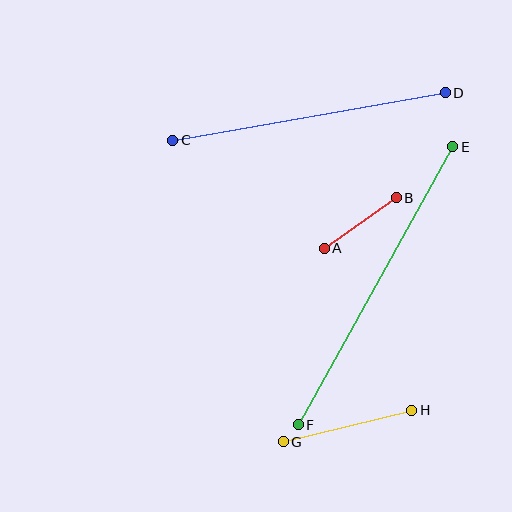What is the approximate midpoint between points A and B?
The midpoint is at approximately (360, 223) pixels.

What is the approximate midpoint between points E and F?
The midpoint is at approximately (376, 286) pixels.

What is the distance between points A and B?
The distance is approximately 88 pixels.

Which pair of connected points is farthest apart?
Points E and F are farthest apart.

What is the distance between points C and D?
The distance is approximately 277 pixels.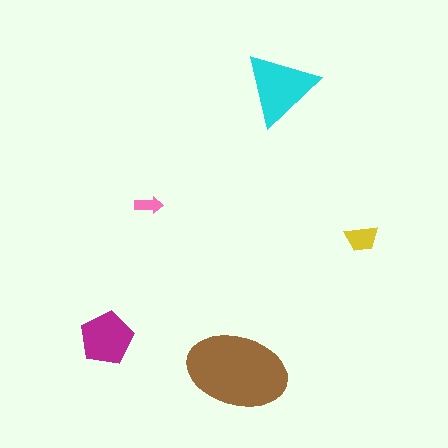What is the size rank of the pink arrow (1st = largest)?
5th.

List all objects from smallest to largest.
The pink arrow, the yellow trapezoid, the magenta pentagon, the cyan triangle, the brown ellipse.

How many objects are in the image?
There are 5 objects in the image.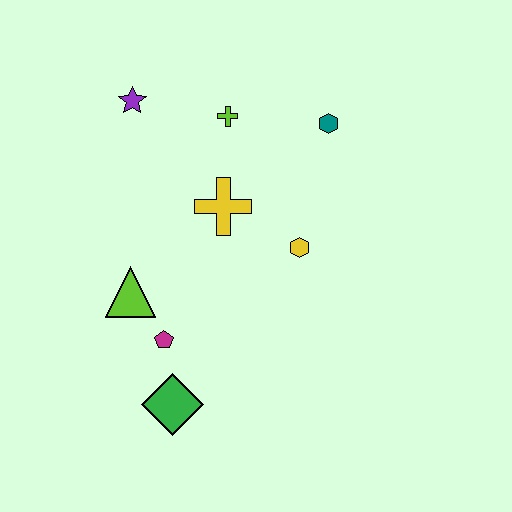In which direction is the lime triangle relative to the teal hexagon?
The lime triangle is to the left of the teal hexagon.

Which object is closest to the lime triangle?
The magenta pentagon is closest to the lime triangle.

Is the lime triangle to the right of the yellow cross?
No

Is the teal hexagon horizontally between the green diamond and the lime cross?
No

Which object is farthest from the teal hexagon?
The green diamond is farthest from the teal hexagon.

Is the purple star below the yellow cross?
No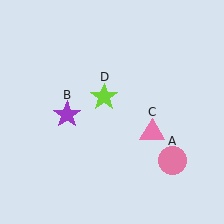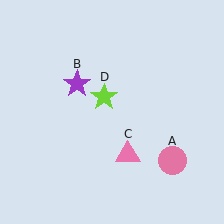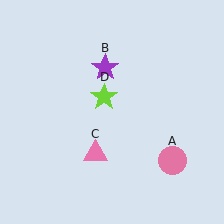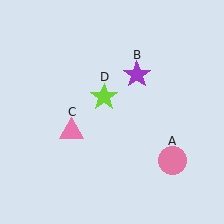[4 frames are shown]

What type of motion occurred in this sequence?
The purple star (object B), pink triangle (object C) rotated clockwise around the center of the scene.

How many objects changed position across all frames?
2 objects changed position: purple star (object B), pink triangle (object C).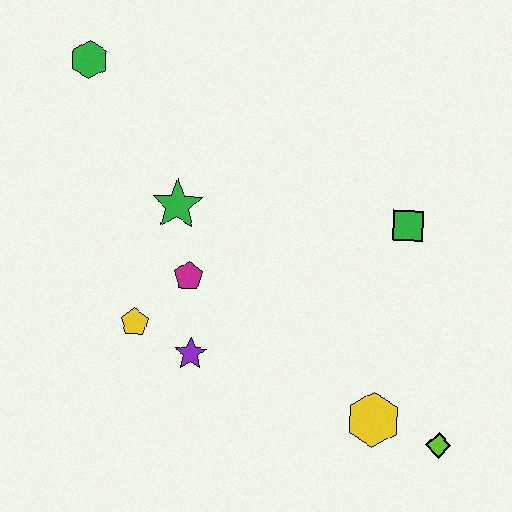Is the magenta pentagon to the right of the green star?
Yes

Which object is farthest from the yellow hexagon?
The green hexagon is farthest from the yellow hexagon.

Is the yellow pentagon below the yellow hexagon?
No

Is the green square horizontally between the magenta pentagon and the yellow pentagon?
No